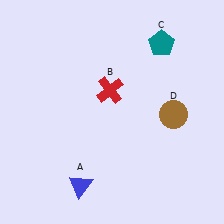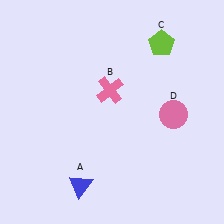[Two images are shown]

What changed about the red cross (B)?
In Image 1, B is red. In Image 2, it changed to pink.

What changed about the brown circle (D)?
In Image 1, D is brown. In Image 2, it changed to pink.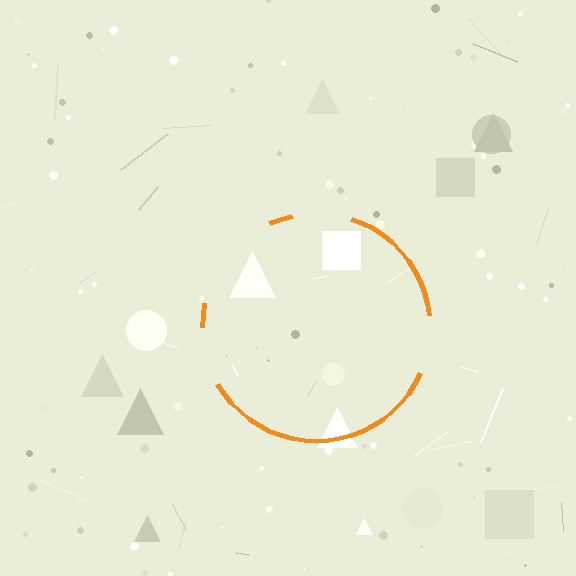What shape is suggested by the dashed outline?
The dashed outline suggests a circle.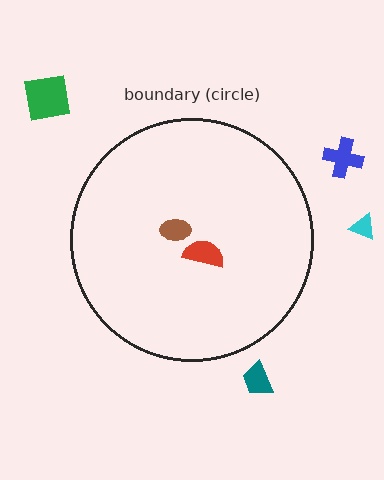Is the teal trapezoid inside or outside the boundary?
Outside.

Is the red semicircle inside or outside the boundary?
Inside.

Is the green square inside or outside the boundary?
Outside.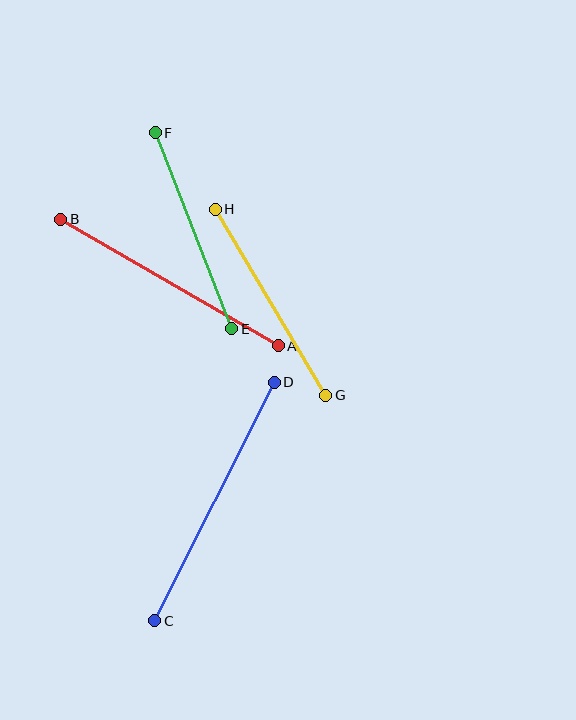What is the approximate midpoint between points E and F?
The midpoint is at approximately (194, 231) pixels.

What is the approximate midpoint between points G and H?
The midpoint is at approximately (271, 302) pixels.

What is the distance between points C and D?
The distance is approximately 267 pixels.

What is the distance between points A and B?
The distance is approximately 252 pixels.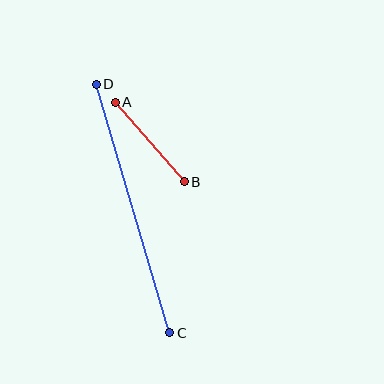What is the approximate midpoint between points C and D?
The midpoint is at approximately (133, 209) pixels.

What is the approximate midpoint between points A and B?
The midpoint is at approximately (150, 142) pixels.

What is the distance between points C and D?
The distance is approximately 259 pixels.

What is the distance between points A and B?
The distance is approximately 105 pixels.